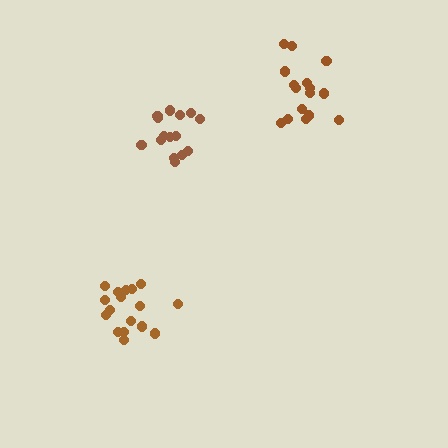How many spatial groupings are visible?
There are 3 spatial groupings.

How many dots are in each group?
Group 1: 17 dots, Group 2: 17 dots, Group 3: 15 dots (49 total).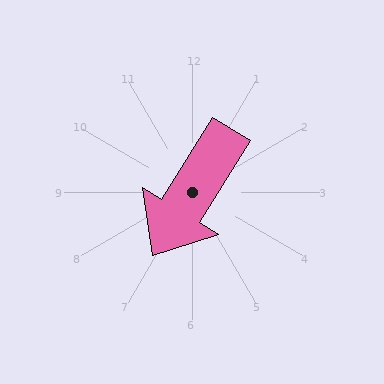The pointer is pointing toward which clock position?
Roughly 7 o'clock.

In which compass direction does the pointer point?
Southwest.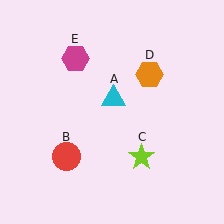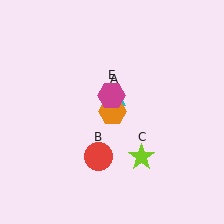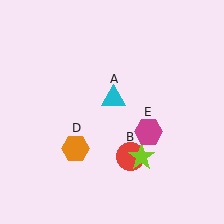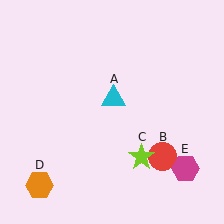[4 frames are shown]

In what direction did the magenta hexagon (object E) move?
The magenta hexagon (object E) moved down and to the right.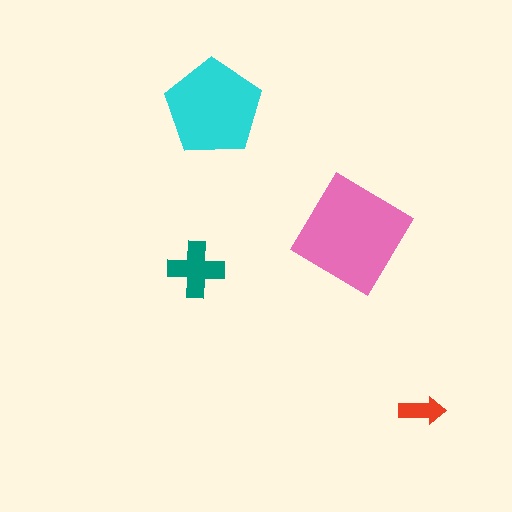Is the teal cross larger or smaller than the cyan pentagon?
Smaller.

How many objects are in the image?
There are 4 objects in the image.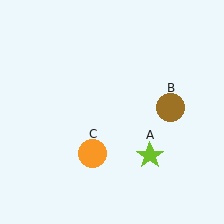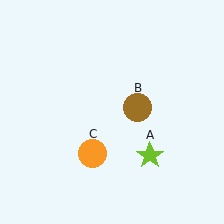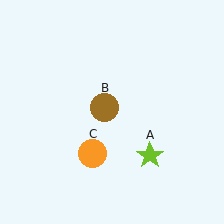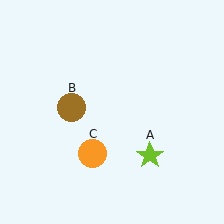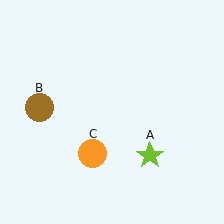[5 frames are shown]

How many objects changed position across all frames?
1 object changed position: brown circle (object B).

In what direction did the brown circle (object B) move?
The brown circle (object B) moved left.